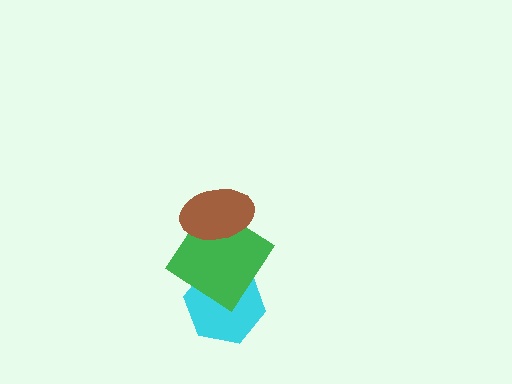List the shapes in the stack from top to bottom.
From top to bottom: the brown ellipse, the green diamond, the cyan hexagon.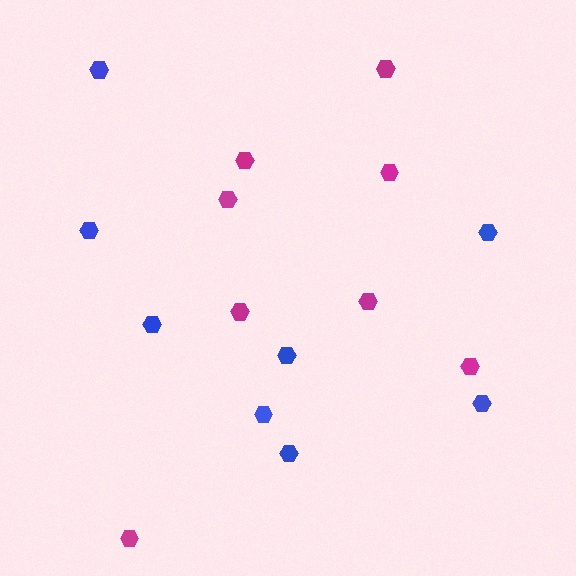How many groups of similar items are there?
There are 2 groups: one group of magenta hexagons (8) and one group of blue hexagons (8).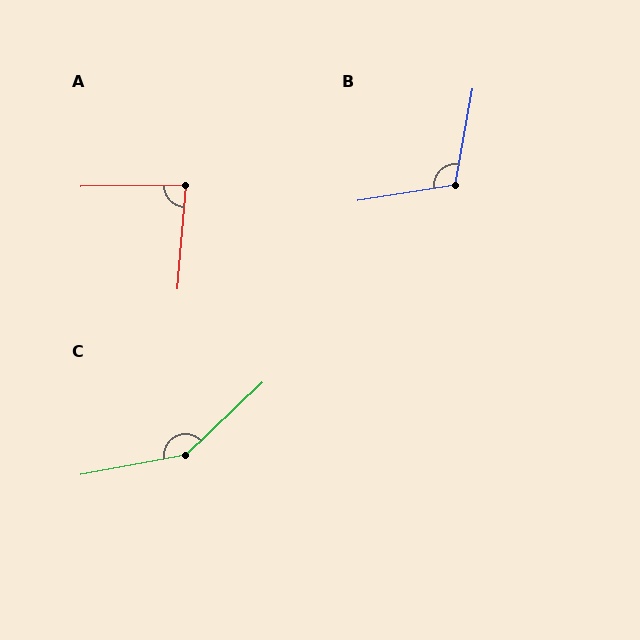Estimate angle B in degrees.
Approximately 109 degrees.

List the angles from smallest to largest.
A (84°), B (109°), C (147°).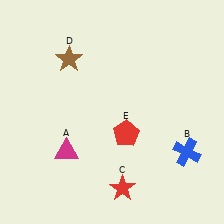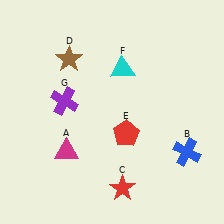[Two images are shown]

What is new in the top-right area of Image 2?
A cyan triangle (F) was added in the top-right area of Image 2.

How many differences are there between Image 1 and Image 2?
There are 2 differences between the two images.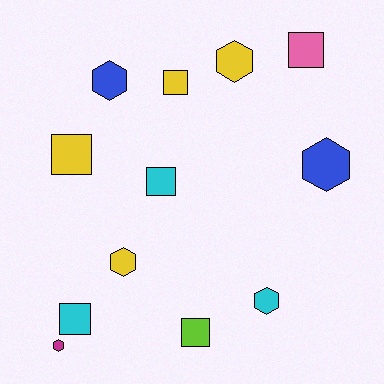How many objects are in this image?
There are 12 objects.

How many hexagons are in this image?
There are 6 hexagons.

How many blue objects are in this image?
There are 2 blue objects.